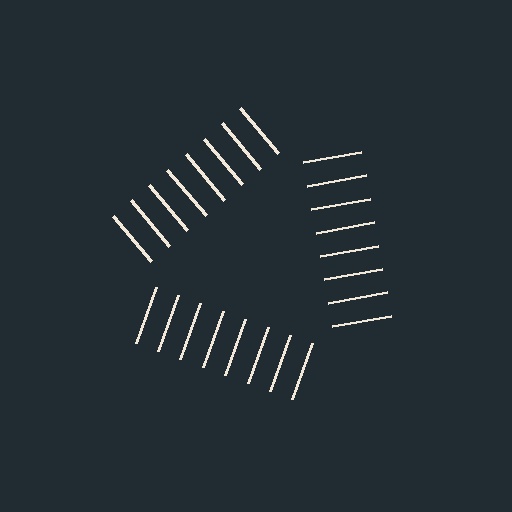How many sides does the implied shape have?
3 sides — the line-ends trace a triangle.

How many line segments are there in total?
24 — 8 along each of the 3 edges.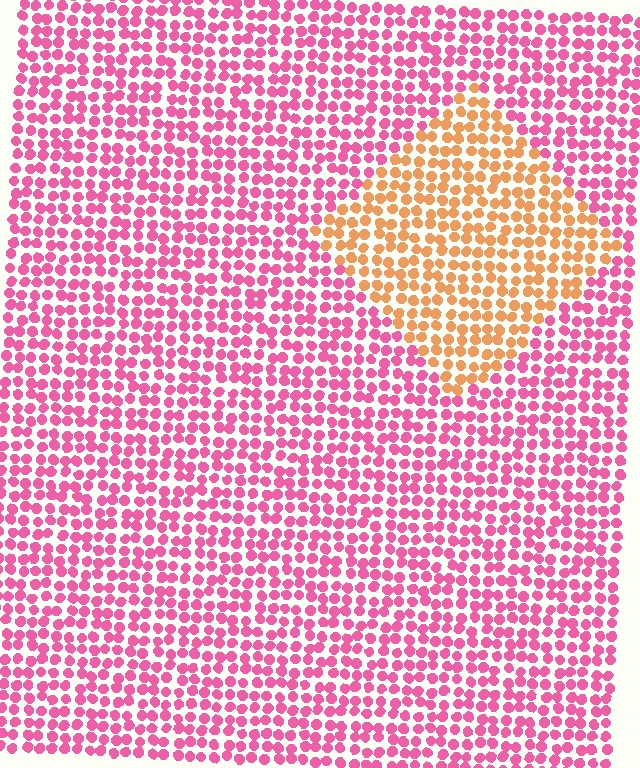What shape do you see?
I see a diamond.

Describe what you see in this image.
The image is filled with small pink elements in a uniform arrangement. A diamond-shaped region is visible where the elements are tinted to a slightly different hue, forming a subtle color boundary.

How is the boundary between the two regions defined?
The boundary is defined purely by a slight shift in hue (about 56 degrees). Spacing, size, and orientation are identical on both sides.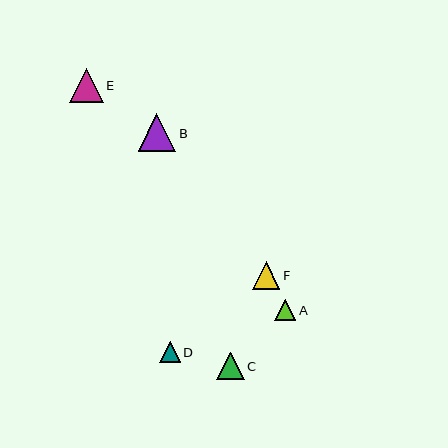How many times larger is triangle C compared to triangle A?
Triangle C is approximately 1.3 times the size of triangle A.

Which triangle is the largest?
Triangle B is the largest with a size of approximately 37 pixels.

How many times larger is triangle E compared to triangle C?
Triangle E is approximately 1.2 times the size of triangle C.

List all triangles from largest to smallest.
From largest to smallest: B, E, C, F, A, D.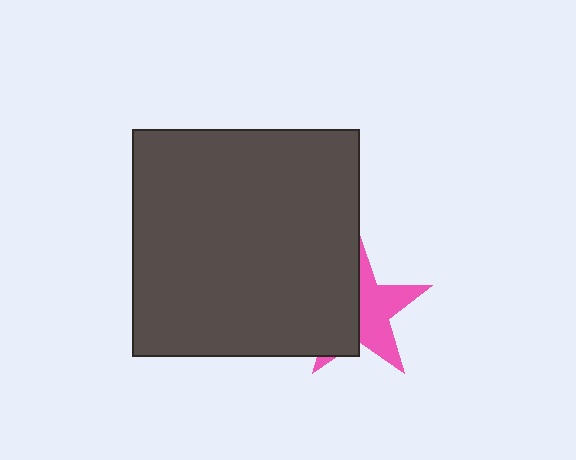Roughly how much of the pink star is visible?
About half of it is visible (roughly 50%).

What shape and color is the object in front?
The object in front is a dark gray square.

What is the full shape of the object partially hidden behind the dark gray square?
The partially hidden object is a pink star.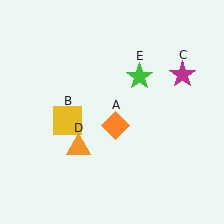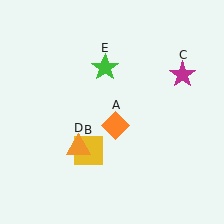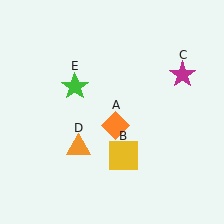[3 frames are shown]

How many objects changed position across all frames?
2 objects changed position: yellow square (object B), green star (object E).